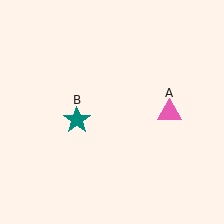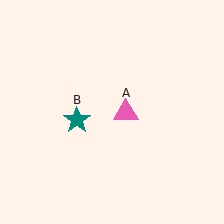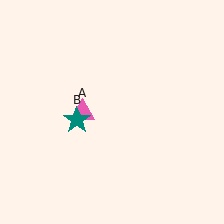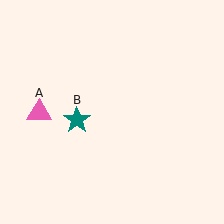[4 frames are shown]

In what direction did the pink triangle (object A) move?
The pink triangle (object A) moved left.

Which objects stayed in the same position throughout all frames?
Teal star (object B) remained stationary.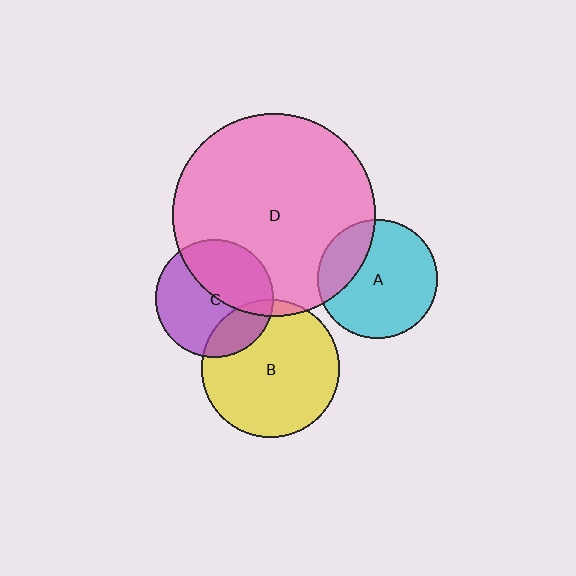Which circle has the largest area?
Circle D (pink).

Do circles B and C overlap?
Yes.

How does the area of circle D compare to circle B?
Approximately 2.2 times.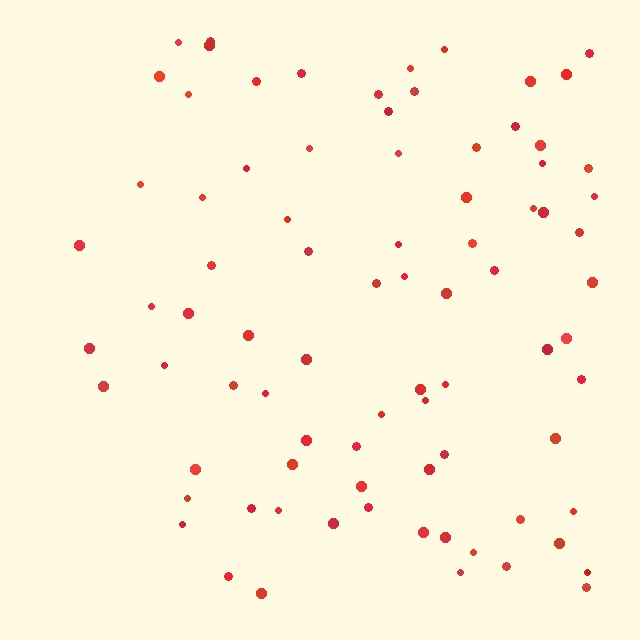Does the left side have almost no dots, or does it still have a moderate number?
Still a moderate number, just noticeably fewer than the right.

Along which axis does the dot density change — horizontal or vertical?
Horizontal.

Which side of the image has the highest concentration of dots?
The right.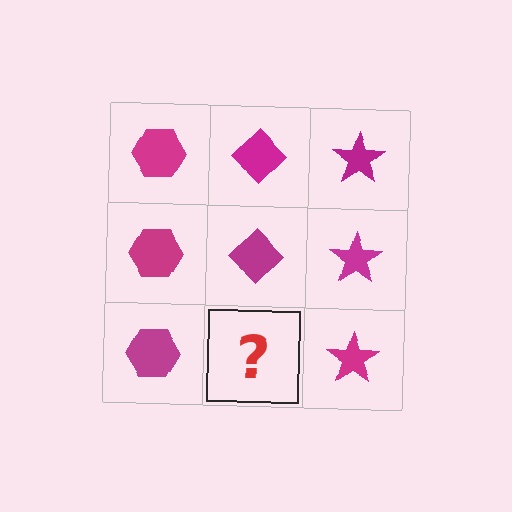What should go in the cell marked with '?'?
The missing cell should contain a magenta diamond.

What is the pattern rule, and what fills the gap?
The rule is that each column has a consistent shape. The gap should be filled with a magenta diamond.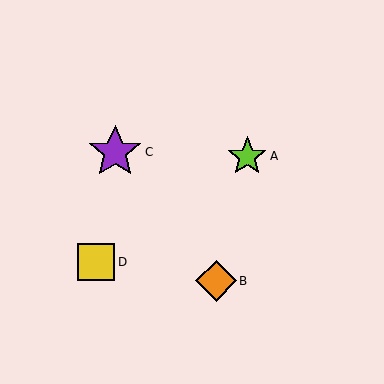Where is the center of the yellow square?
The center of the yellow square is at (96, 262).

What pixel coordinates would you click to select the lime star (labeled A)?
Click at (247, 156) to select the lime star A.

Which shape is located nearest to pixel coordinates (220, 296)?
The orange diamond (labeled B) at (216, 281) is nearest to that location.